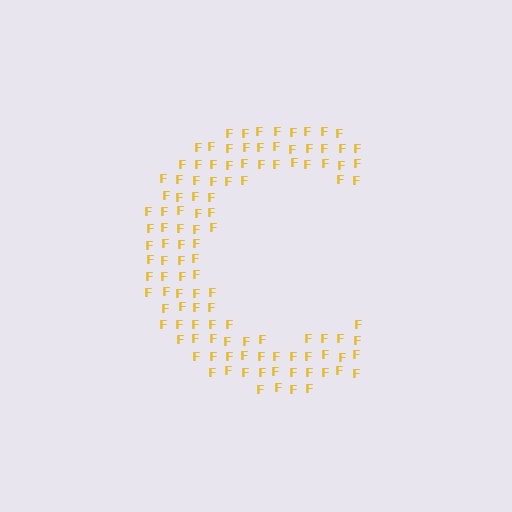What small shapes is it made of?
It is made of small letter F's.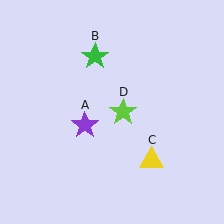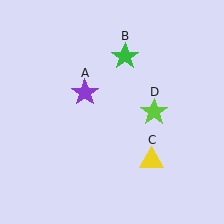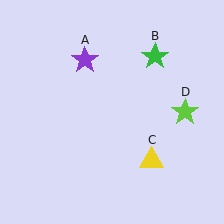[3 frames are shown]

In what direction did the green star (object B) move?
The green star (object B) moved right.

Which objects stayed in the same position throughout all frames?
Yellow triangle (object C) remained stationary.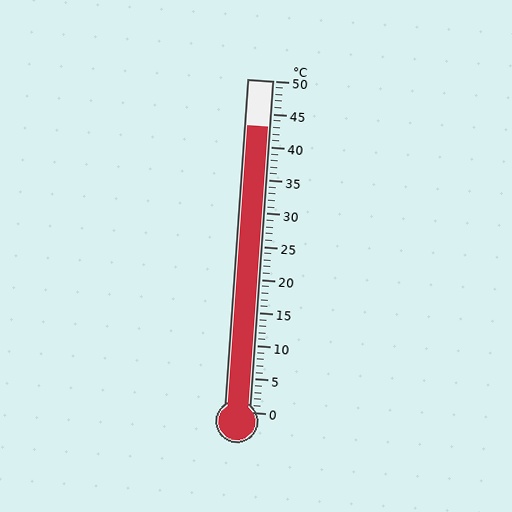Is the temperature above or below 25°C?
The temperature is above 25°C.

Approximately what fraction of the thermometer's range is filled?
The thermometer is filled to approximately 85% of its range.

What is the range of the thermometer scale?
The thermometer scale ranges from 0°C to 50°C.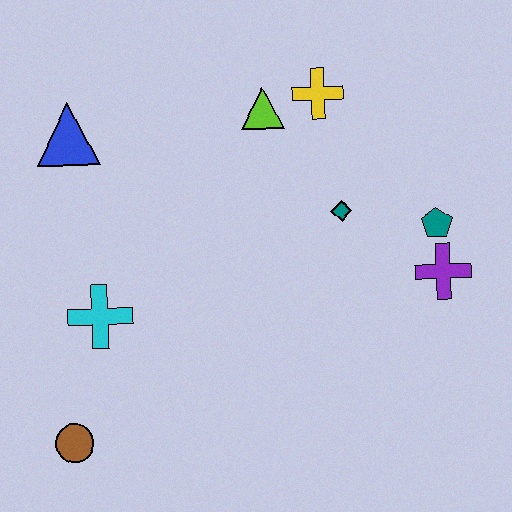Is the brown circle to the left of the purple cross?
Yes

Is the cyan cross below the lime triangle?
Yes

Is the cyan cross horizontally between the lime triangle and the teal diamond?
No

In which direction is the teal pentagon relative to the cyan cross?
The teal pentagon is to the right of the cyan cross.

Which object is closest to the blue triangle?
The cyan cross is closest to the blue triangle.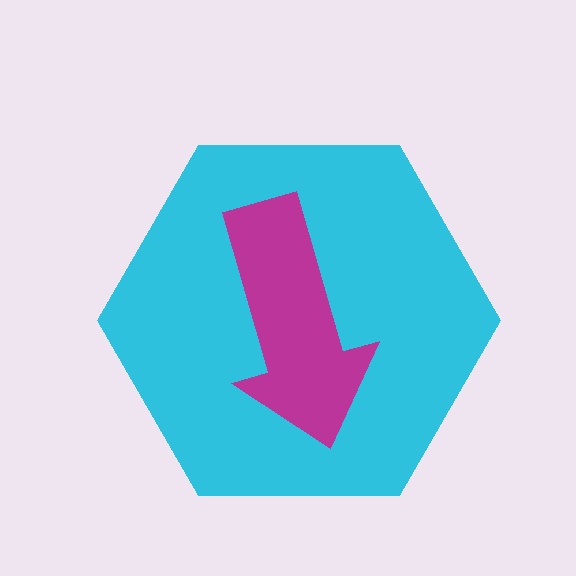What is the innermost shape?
The magenta arrow.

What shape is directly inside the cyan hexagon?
The magenta arrow.